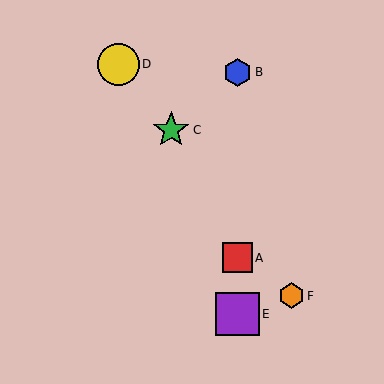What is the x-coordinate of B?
Object B is at x≈238.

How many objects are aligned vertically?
3 objects (A, B, E) are aligned vertically.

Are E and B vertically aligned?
Yes, both are at x≈238.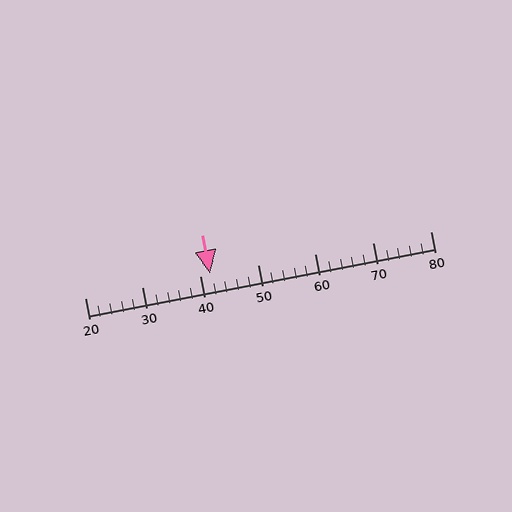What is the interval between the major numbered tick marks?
The major tick marks are spaced 10 units apart.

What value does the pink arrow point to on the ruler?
The pink arrow points to approximately 42.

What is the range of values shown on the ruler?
The ruler shows values from 20 to 80.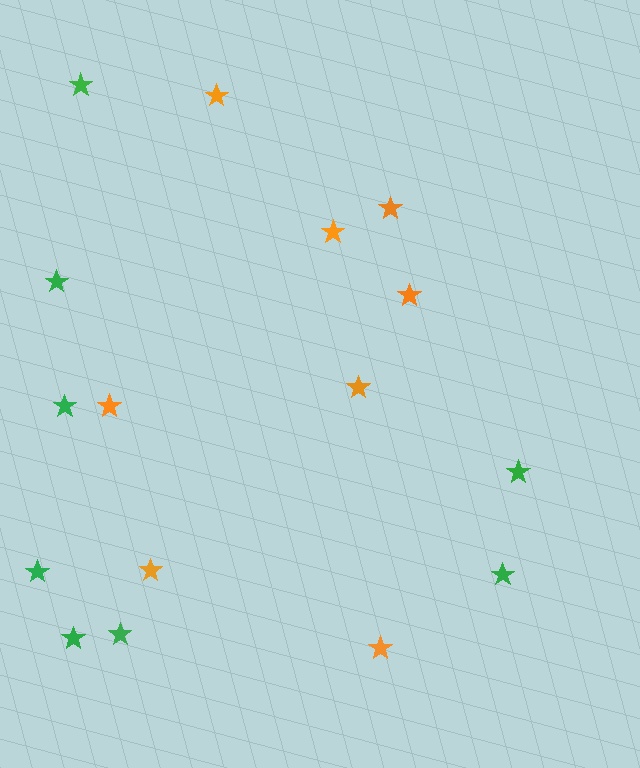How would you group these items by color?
There are 2 groups: one group of orange stars (8) and one group of green stars (8).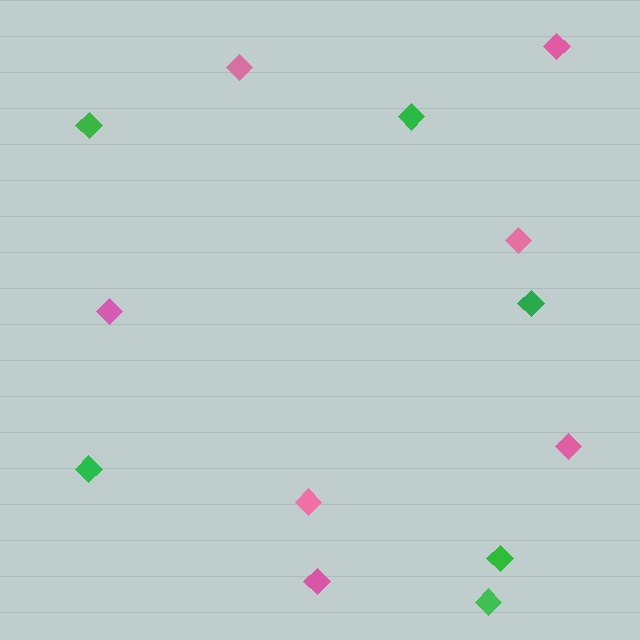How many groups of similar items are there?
There are 2 groups: one group of pink diamonds (7) and one group of green diamonds (6).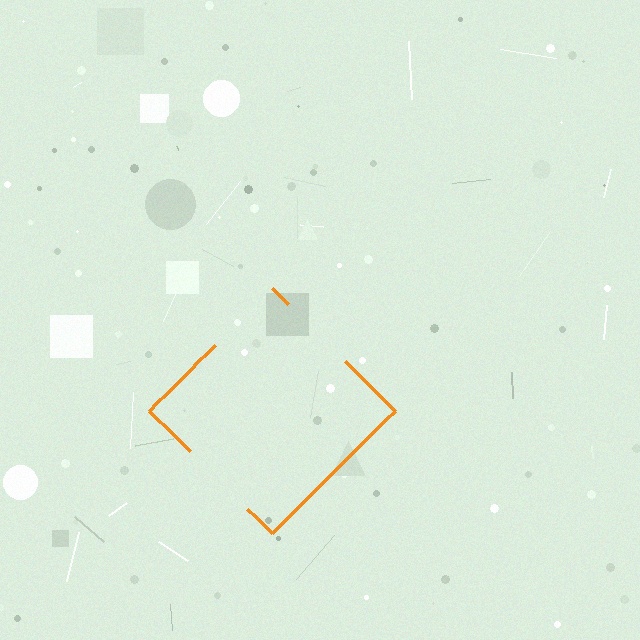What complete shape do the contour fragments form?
The contour fragments form a diamond.